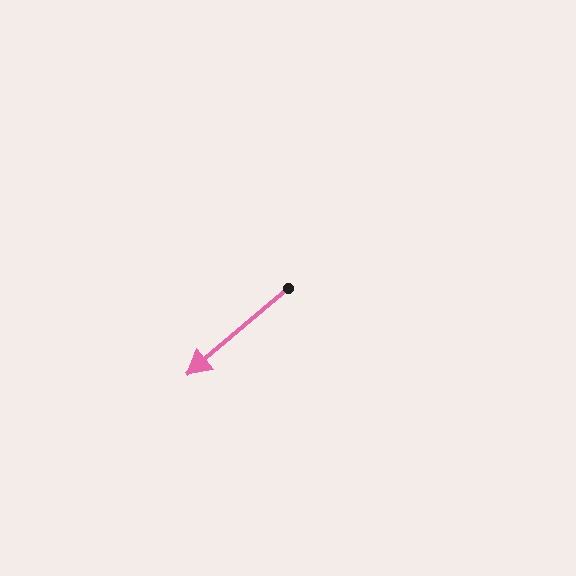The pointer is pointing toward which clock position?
Roughly 8 o'clock.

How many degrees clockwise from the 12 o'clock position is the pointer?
Approximately 230 degrees.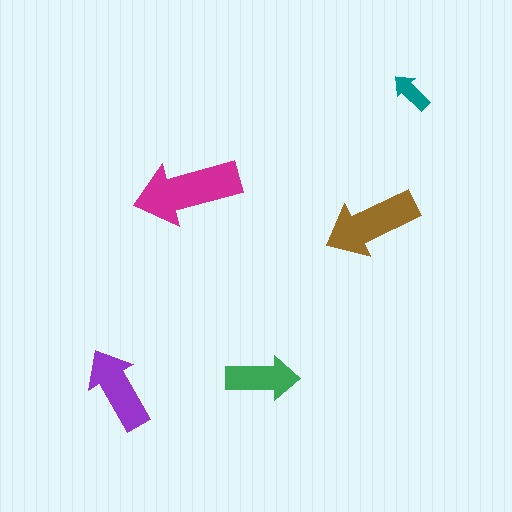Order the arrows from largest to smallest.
the magenta one, the brown one, the purple one, the green one, the teal one.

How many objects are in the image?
There are 5 objects in the image.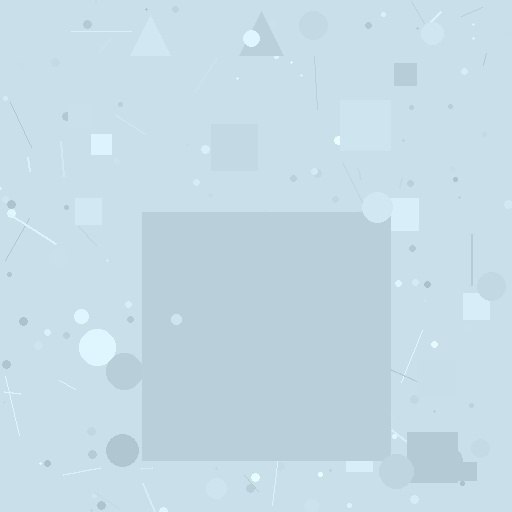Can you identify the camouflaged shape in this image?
The camouflaged shape is a square.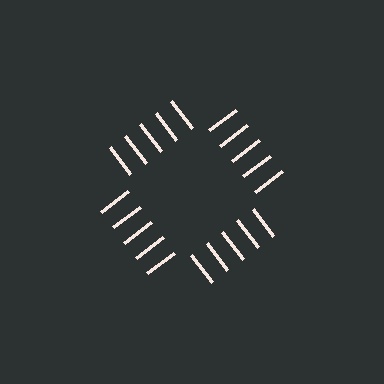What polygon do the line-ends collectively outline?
An illusory square — the line segments terminate on its edges but no continuous stroke is drawn.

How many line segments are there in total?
20 — 5 along each of the 4 edges.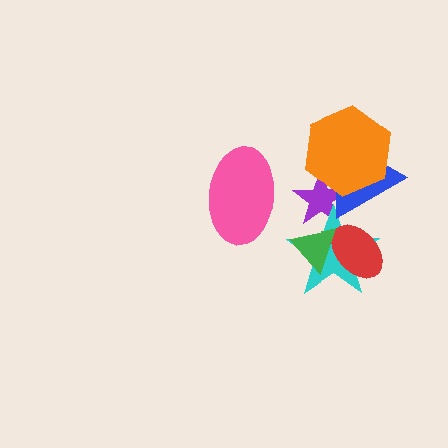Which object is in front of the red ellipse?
The green triangle is in front of the red ellipse.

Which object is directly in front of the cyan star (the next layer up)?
The blue triangle is directly in front of the cyan star.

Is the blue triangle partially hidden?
Yes, it is partially covered by another shape.